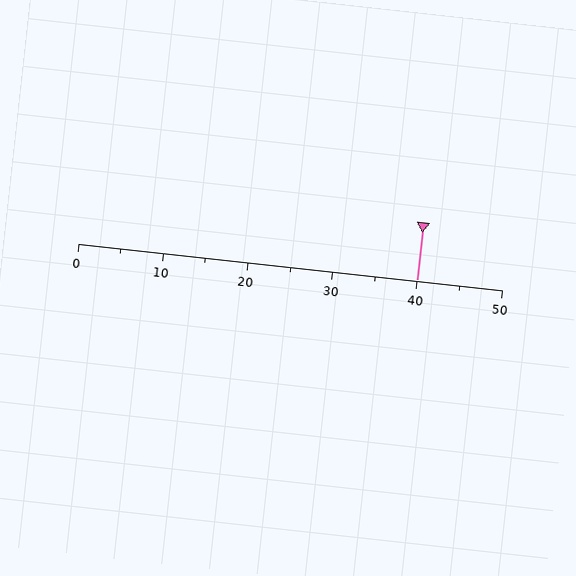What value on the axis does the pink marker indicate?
The marker indicates approximately 40.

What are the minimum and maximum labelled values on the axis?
The axis runs from 0 to 50.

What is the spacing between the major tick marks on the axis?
The major ticks are spaced 10 apart.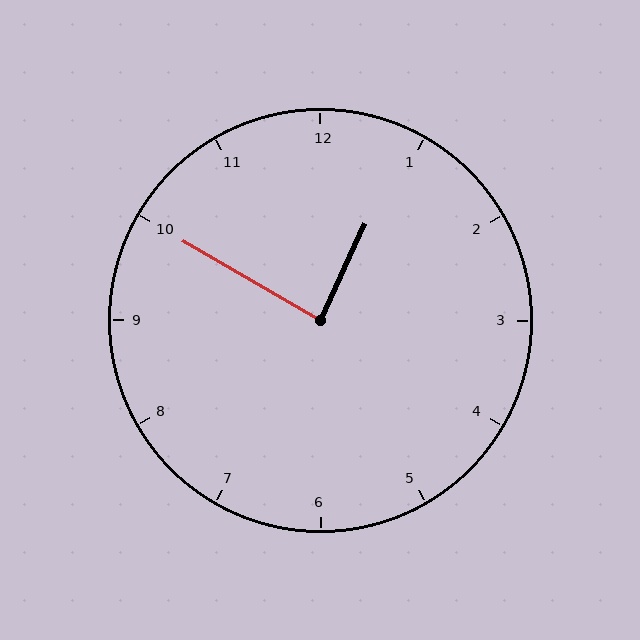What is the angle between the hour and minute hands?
Approximately 85 degrees.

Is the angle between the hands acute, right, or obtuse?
It is right.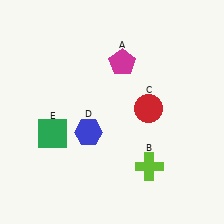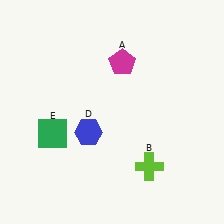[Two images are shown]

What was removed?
The red circle (C) was removed in Image 2.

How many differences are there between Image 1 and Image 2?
There is 1 difference between the two images.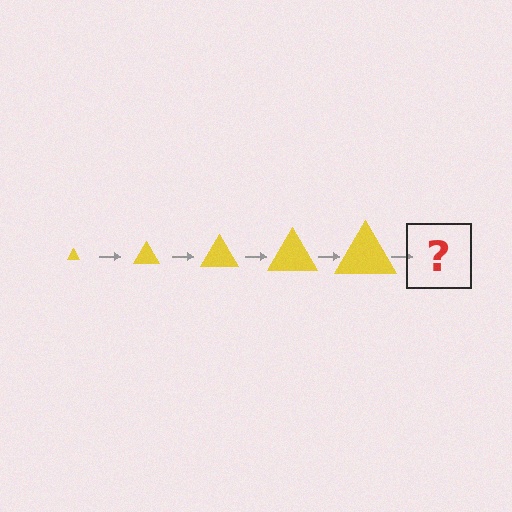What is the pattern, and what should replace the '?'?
The pattern is that the triangle gets progressively larger each step. The '?' should be a yellow triangle, larger than the previous one.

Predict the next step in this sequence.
The next step is a yellow triangle, larger than the previous one.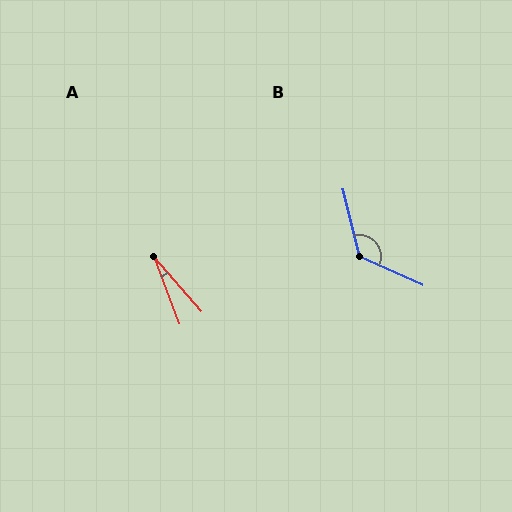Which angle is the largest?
B, at approximately 128 degrees.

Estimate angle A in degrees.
Approximately 20 degrees.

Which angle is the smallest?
A, at approximately 20 degrees.